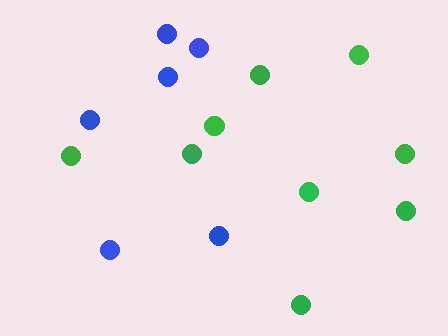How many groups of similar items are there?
There are 2 groups: one group of green circles (9) and one group of blue circles (6).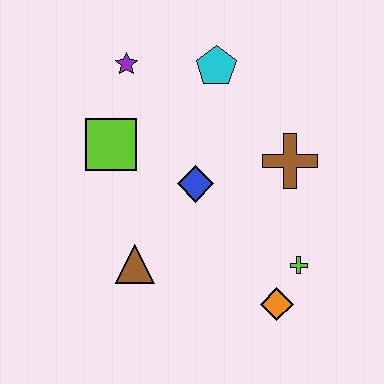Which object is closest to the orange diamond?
The lime cross is closest to the orange diamond.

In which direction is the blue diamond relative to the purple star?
The blue diamond is below the purple star.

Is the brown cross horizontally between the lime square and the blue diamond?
No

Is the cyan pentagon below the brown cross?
No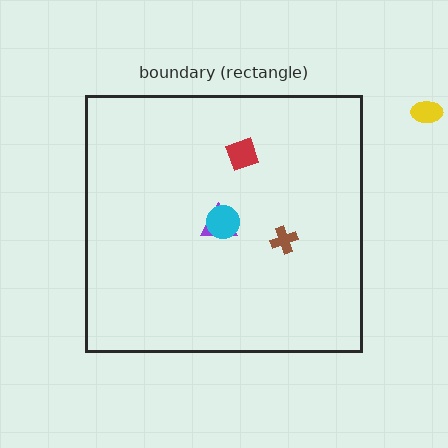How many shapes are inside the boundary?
4 inside, 1 outside.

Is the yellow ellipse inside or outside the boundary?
Outside.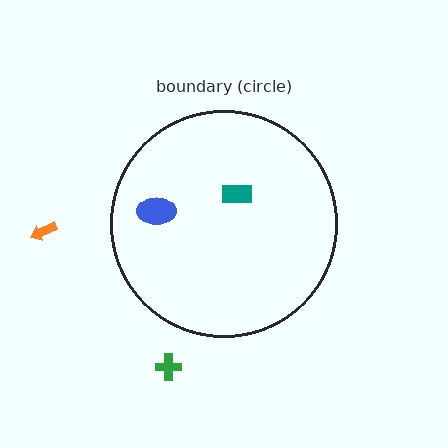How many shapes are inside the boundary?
2 inside, 2 outside.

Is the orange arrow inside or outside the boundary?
Outside.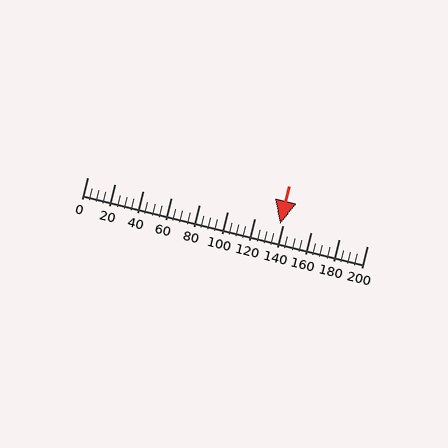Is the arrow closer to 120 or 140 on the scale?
The arrow is closer to 140.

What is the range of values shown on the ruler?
The ruler shows values from 0 to 200.